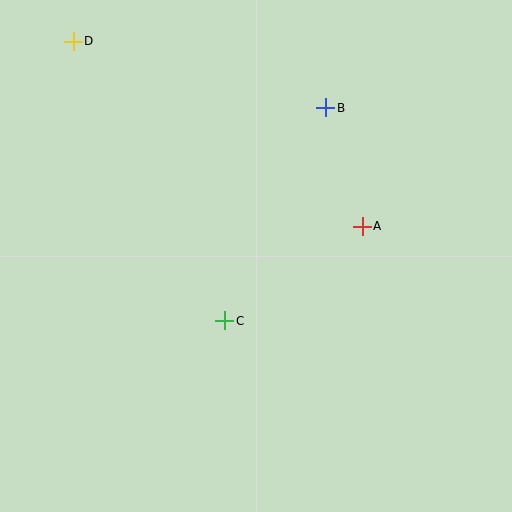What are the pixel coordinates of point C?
Point C is at (225, 321).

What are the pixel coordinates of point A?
Point A is at (362, 226).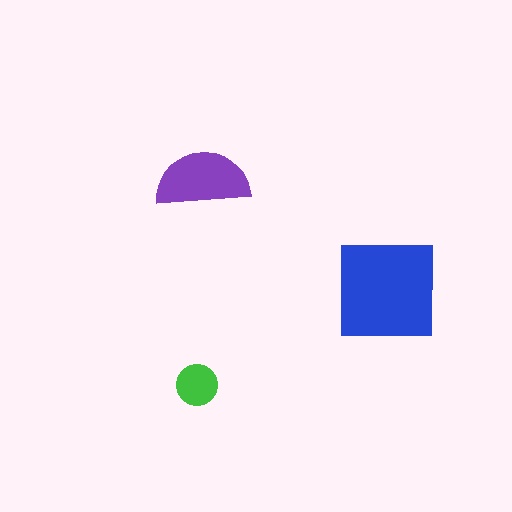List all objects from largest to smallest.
The blue square, the purple semicircle, the green circle.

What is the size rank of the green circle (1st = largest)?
3rd.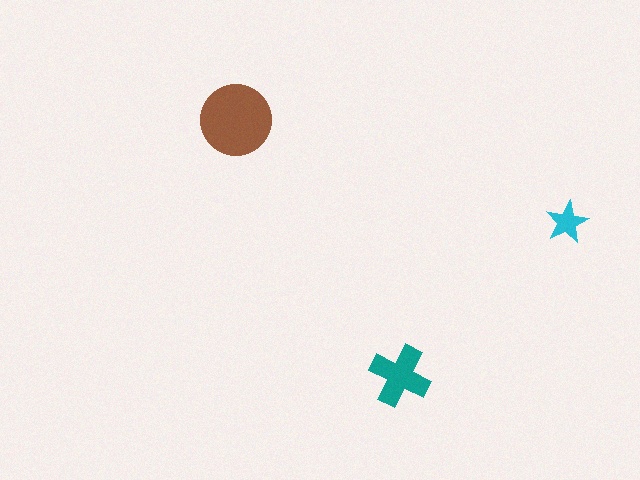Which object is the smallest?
The cyan star.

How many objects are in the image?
There are 3 objects in the image.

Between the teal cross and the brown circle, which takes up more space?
The brown circle.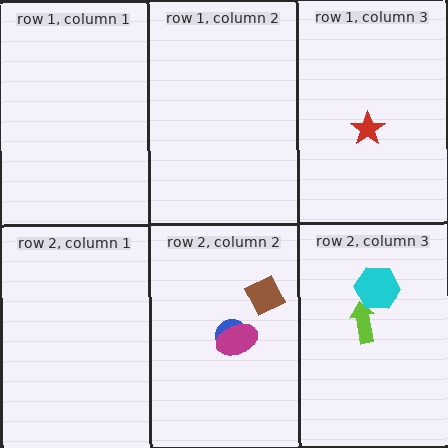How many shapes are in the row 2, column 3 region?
2.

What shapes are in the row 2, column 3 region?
The lime arrow, the cyan hexagon.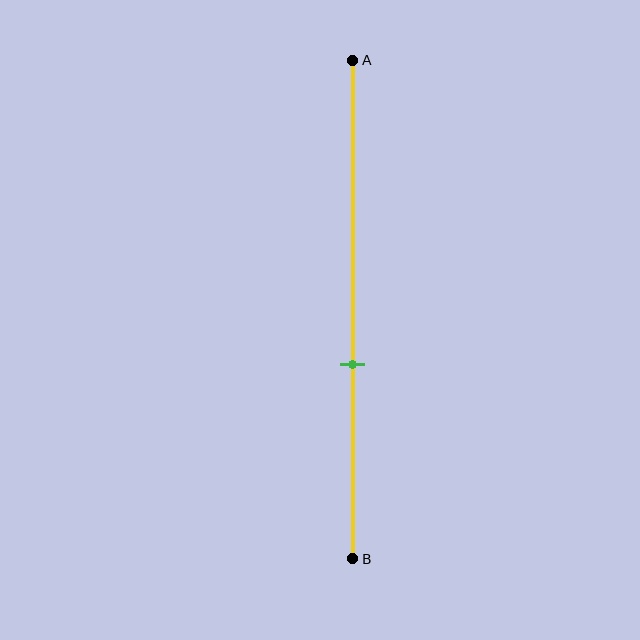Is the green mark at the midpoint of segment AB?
No, the mark is at about 60% from A, not at the 50% midpoint.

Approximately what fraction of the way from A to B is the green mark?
The green mark is approximately 60% of the way from A to B.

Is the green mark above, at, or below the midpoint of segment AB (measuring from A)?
The green mark is below the midpoint of segment AB.